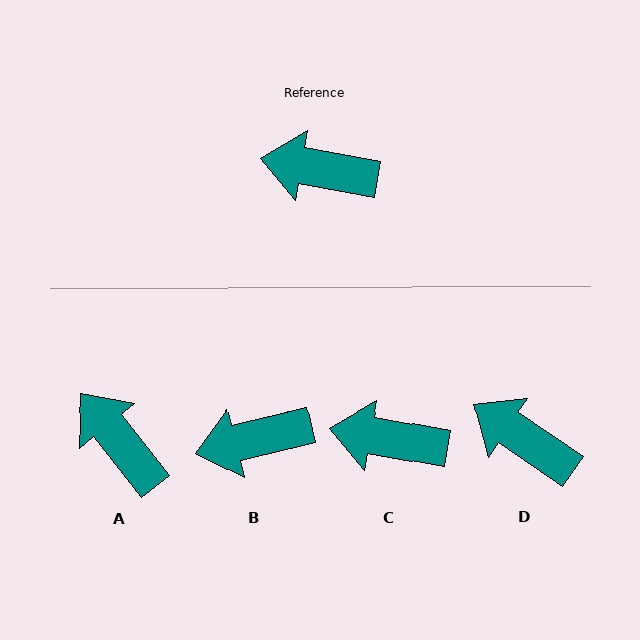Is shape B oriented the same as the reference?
No, it is off by about 24 degrees.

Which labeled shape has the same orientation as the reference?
C.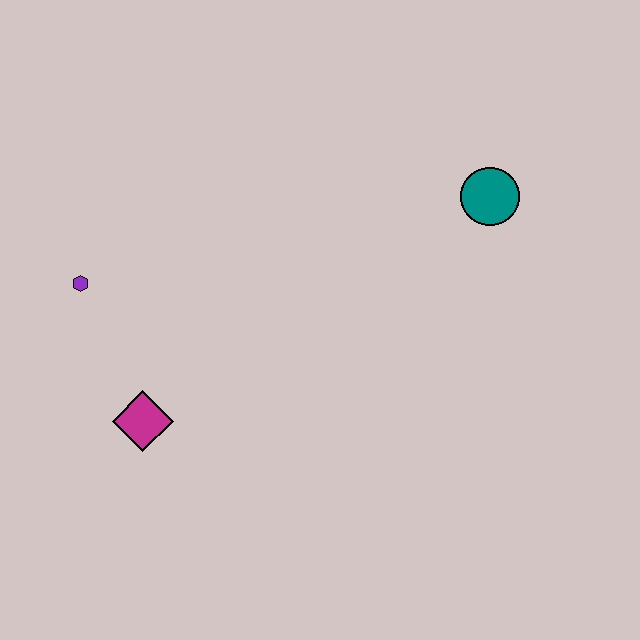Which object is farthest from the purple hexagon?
The teal circle is farthest from the purple hexagon.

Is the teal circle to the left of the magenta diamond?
No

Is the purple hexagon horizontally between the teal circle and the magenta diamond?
No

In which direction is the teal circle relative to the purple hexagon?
The teal circle is to the right of the purple hexagon.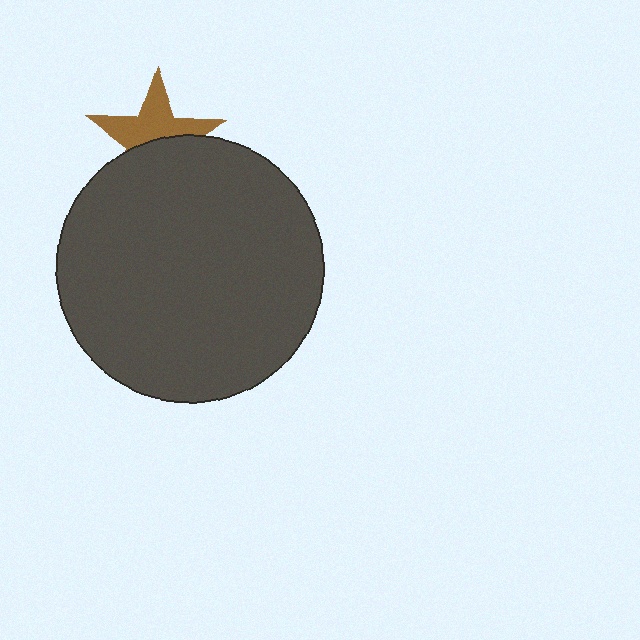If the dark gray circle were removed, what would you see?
You would see the complete brown star.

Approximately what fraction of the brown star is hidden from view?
Roughly 48% of the brown star is hidden behind the dark gray circle.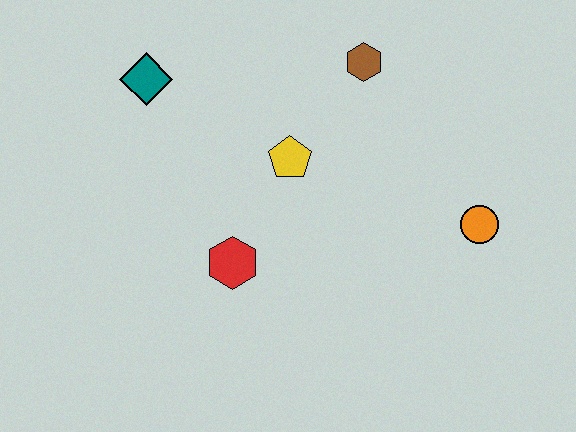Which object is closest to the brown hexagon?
The yellow pentagon is closest to the brown hexagon.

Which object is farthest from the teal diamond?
The orange circle is farthest from the teal diamond.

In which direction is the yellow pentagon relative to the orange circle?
The yellow pentagon is to the left of the orange circle.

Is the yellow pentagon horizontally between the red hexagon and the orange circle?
Yes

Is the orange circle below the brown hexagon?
Yes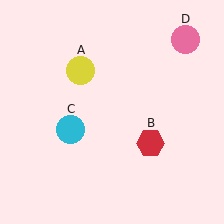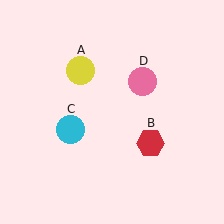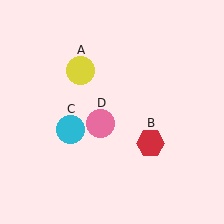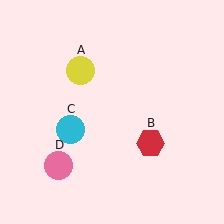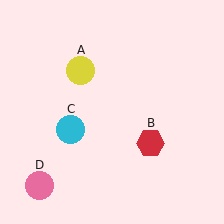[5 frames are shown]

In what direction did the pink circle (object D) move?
The pink circle (object D) moved down and to the left.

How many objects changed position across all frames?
1 object changed position: pink circle (object D).